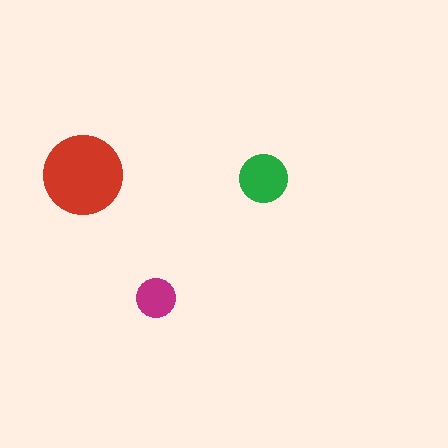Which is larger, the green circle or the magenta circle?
The green one.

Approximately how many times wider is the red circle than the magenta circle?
About 2 times wider.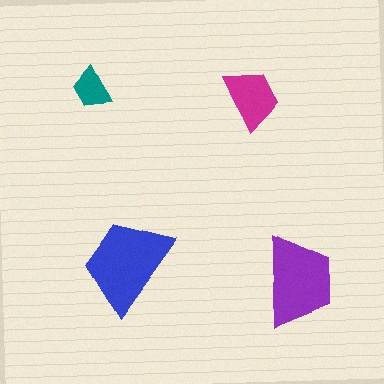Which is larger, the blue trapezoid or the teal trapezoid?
The blue one.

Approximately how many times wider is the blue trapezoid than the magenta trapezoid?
About 1.5 times wider.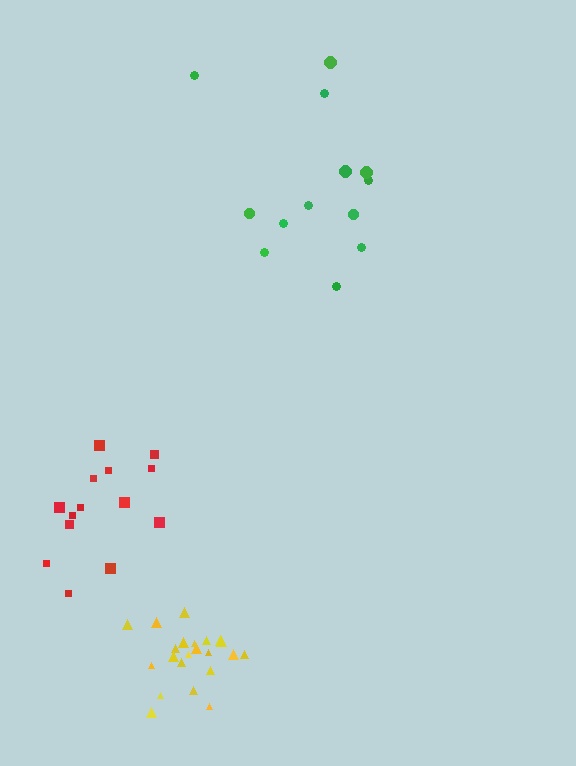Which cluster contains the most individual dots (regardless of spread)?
Yellow (23).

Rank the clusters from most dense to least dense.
yellow, red, green.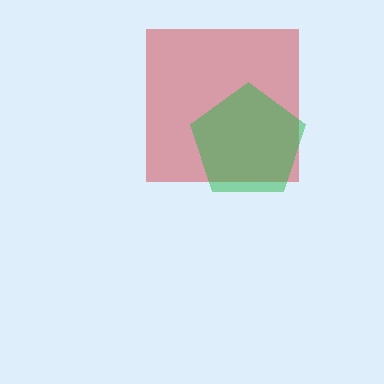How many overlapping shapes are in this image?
There are 2 overlapping shapes in the image.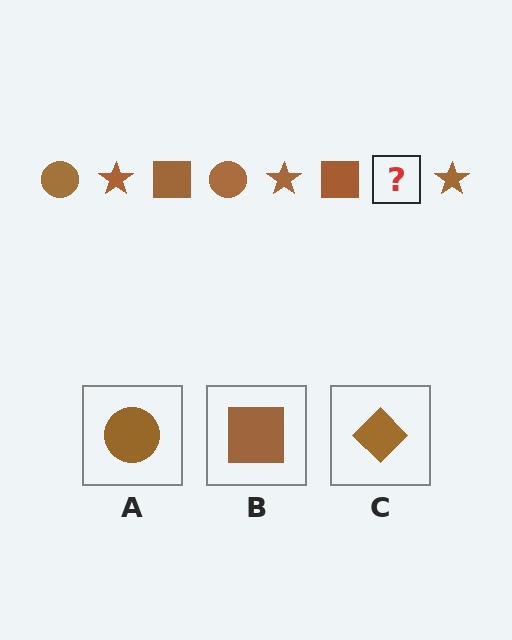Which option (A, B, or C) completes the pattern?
A.